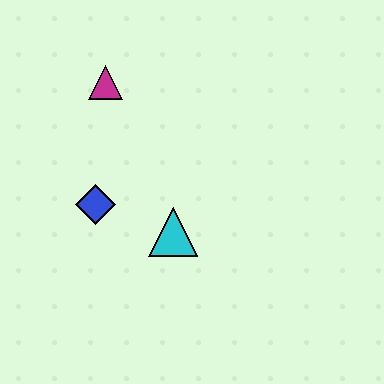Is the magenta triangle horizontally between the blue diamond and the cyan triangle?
Yes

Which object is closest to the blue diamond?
The cyan triangle is closest to the blue diamond.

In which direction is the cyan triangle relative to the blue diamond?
The cyan triangle is to the right of the blue diamond.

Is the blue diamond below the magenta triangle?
Yes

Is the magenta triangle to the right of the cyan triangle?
No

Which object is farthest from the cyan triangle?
The magenta triangle is farthest from the cyan triangle.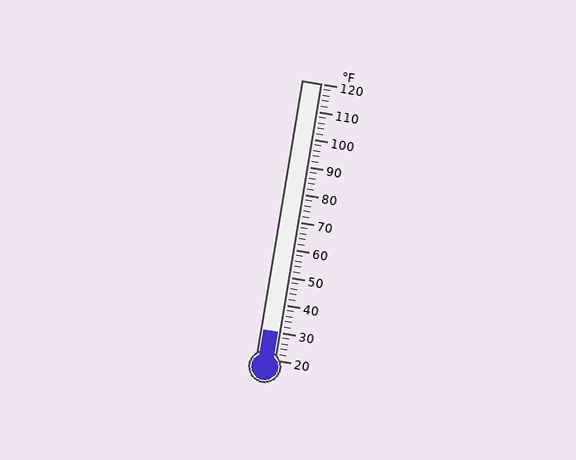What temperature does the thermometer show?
The thermometer shows approximately 30°F.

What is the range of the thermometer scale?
The thermometer scale ranges from 20°F to 120°F.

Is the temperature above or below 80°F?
The temperature is below 80°F.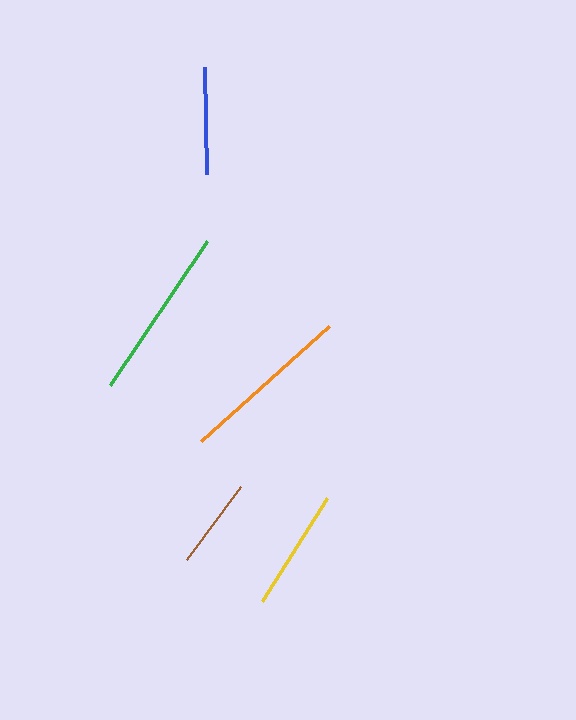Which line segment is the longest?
The green line is the longest at approximately 173 pixels.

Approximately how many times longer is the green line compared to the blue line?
The green line is approximately 1.6 times the length of the blue line.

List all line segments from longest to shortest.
From longest to shortest: green, orange, yellow, blue, brown.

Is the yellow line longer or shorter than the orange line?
The orange line is longer than the yellow line.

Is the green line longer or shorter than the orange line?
The green line is longer than the orange line.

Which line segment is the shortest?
The brown line is the shortest at approximately 91 pixels.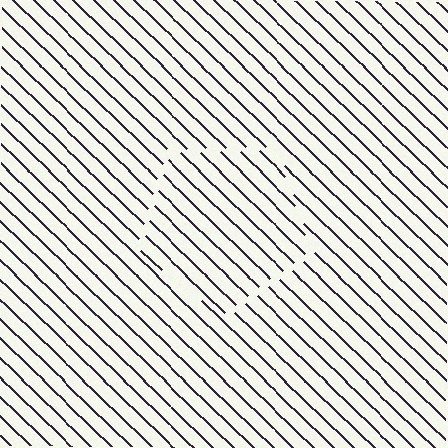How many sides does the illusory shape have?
5 sides — the line-ends trace a pentagon.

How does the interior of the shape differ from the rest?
The interior of the shape contains the same grating, shifted by half a period — the contour is defined by the phase discontinuity where line-ends from the inner and outer gratings abut.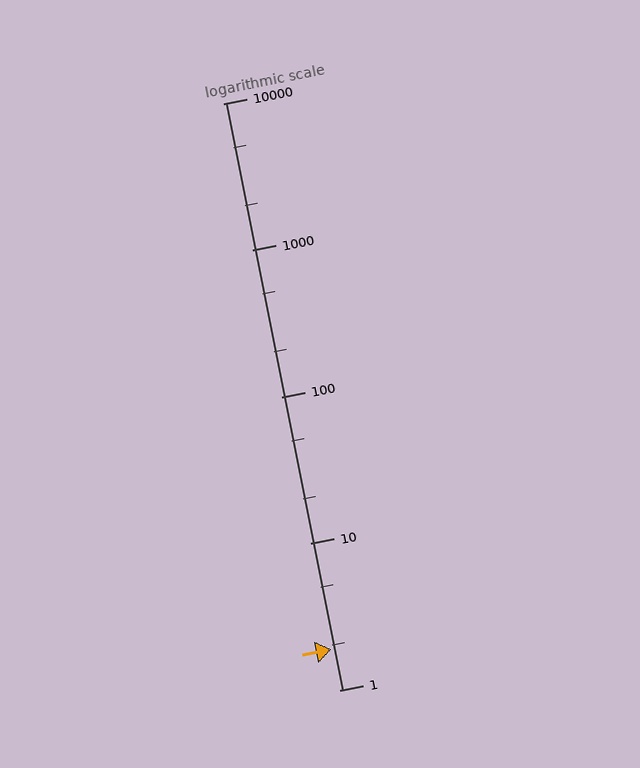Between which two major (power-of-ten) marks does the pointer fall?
The pointer is between 1 and 10.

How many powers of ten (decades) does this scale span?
The scale spans 4 decades, from 1 to 10000.